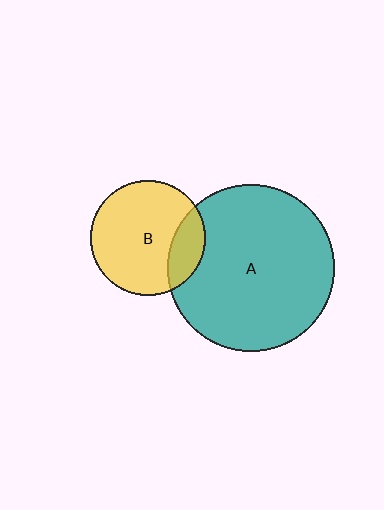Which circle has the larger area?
Circle A (teal).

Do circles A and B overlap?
Yes.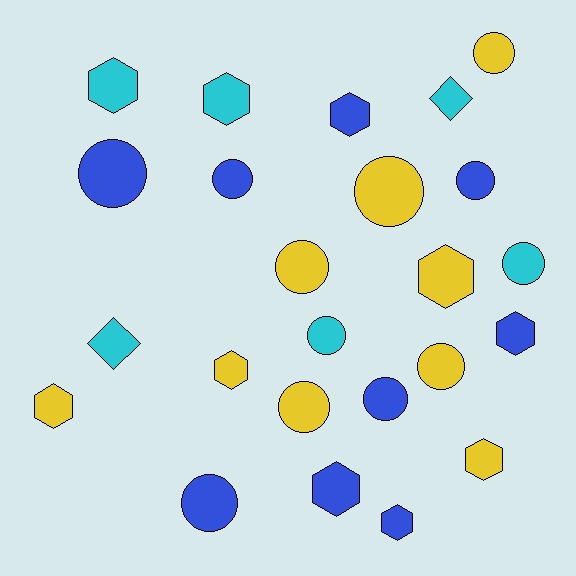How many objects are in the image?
There are 24 objects.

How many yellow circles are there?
There are 5 yellow circles.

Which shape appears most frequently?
Circle, with 12 objects.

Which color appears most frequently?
Yellow, with 9 objects.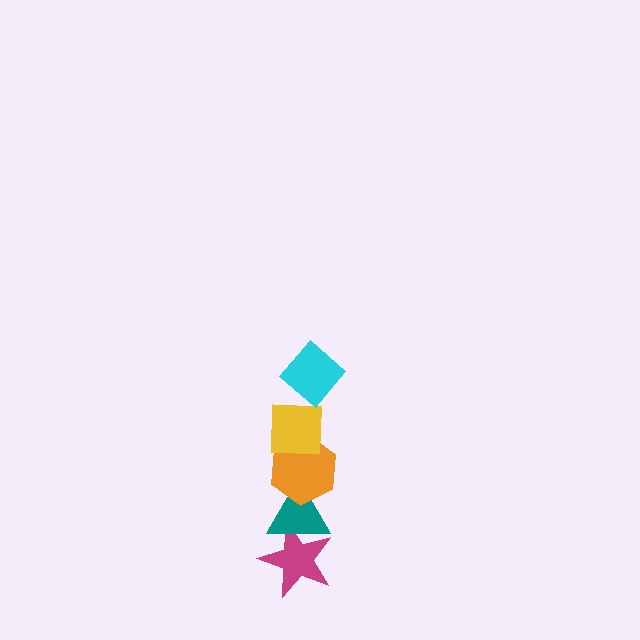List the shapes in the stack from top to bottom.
From top to bottom: the cyan diamond, the yellow square, the orange hexagon, the teal triangle, the magenta star.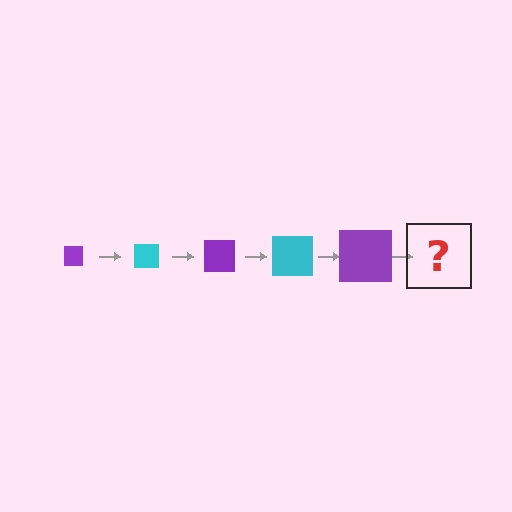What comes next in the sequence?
The next element should be a cyan square, larger than the previous one.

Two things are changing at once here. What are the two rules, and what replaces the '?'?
The two rules are that the square grows larger each step and the color cycles through purple and cyan. The '?' should be a cyan square, larger than the previous one.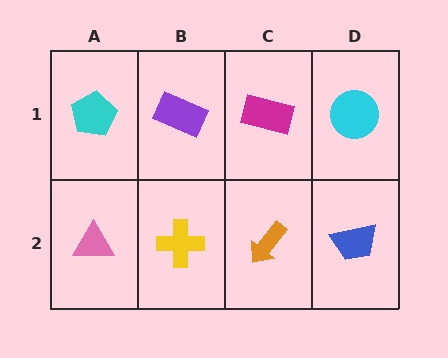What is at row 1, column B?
A purple rectangle.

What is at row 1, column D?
A cyan circle.